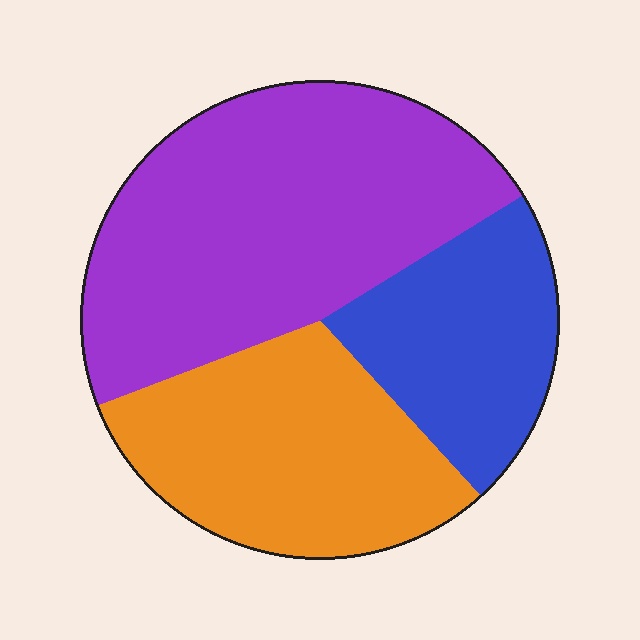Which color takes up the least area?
Blue, at roughly 20%.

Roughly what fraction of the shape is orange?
Orange takes up about one third (1/3) of the shape.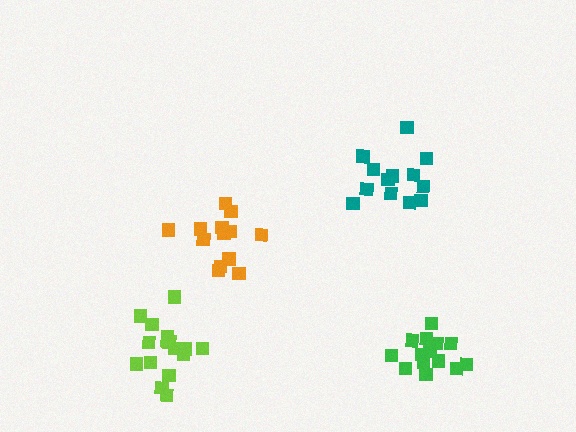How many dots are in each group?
Group 1: 13 dots, Group 2: 13 dots, Group 3: 14 dots, Group 4: 17 dots (57 total).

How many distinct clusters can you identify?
There are 4 distinct clusters.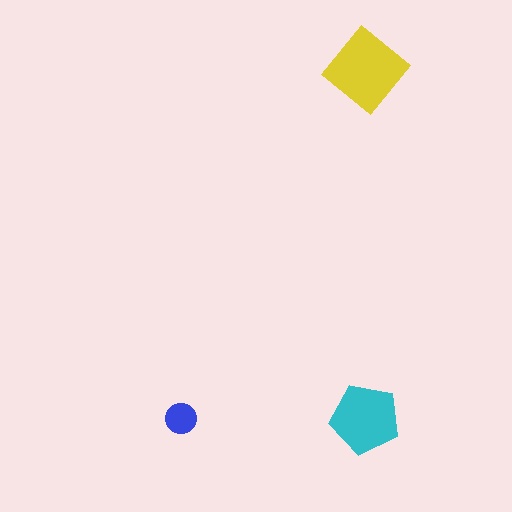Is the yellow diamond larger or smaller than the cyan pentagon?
Larger.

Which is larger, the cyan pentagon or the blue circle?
The cyan pentagon.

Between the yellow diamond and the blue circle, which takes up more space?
The yellow diamond.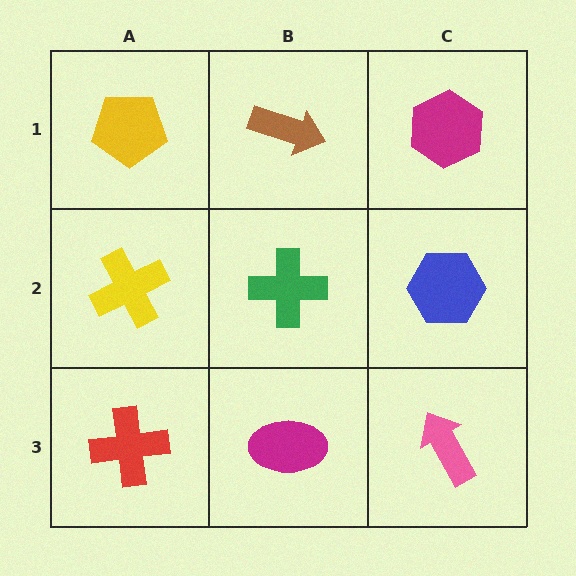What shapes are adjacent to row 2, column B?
A brown arrow (row 1, column B), a magenta ellipse (row 3, column B), a yellow cross (row 2, column A), a blue hexagon (row 2, column C).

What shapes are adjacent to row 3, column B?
A green cross (row 2, column B), a red cross (row 3, column A), a pink arrow (row 3, column C).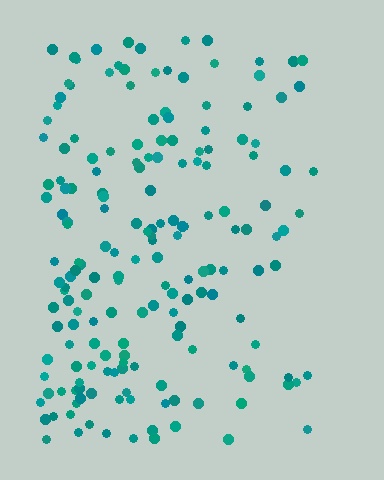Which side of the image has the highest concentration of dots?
The left.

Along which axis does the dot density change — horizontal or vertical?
Horizontal.